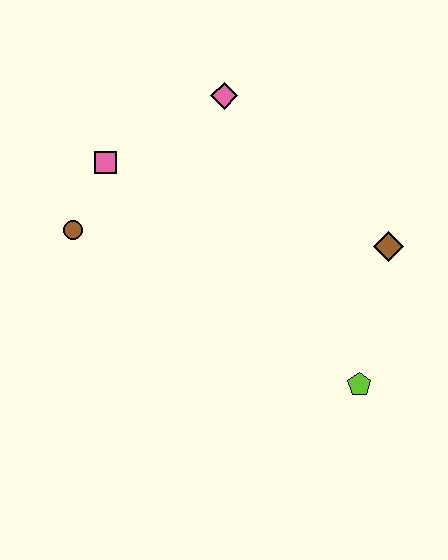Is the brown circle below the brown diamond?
No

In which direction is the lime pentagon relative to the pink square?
The lime pentagon is to the right of the pink square.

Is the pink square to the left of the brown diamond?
Yes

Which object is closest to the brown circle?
The pink square is closest to the brown circle.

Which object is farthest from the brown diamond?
The brown circle is farthest from the brown diamond.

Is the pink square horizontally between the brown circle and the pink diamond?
Yes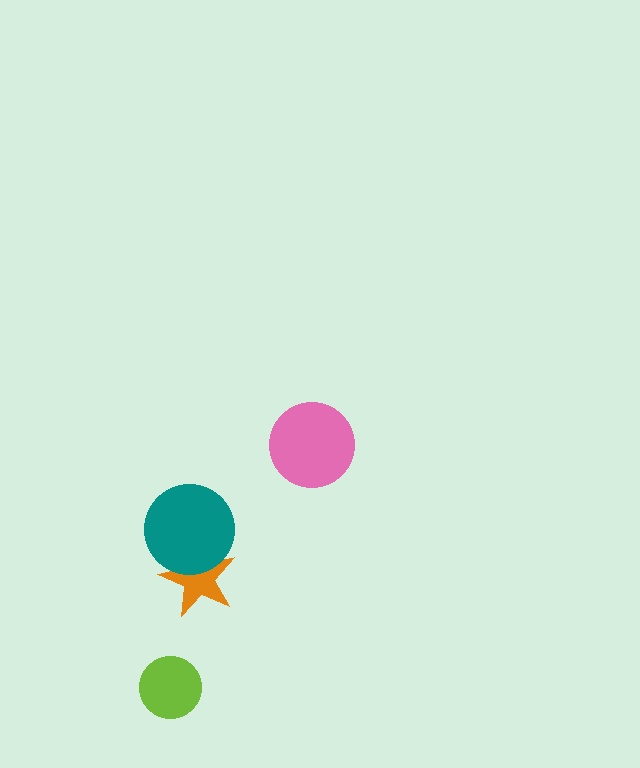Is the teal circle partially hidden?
No, no other shape covers it.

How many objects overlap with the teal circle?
1 object overlaps with the teal circle.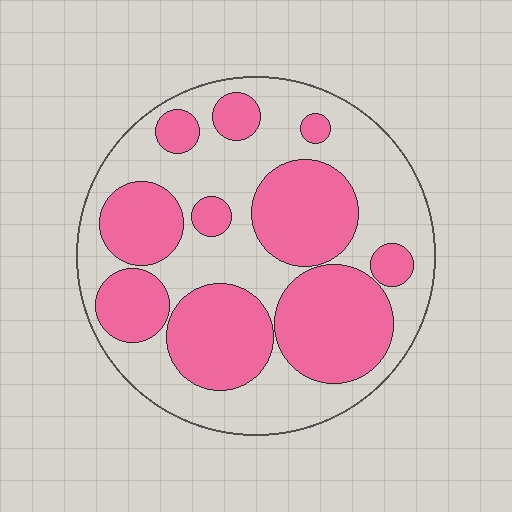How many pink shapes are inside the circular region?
10.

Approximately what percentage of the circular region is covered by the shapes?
Approximately 45%.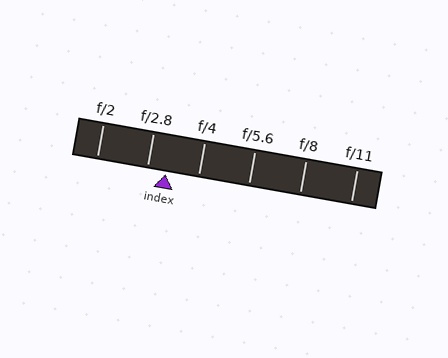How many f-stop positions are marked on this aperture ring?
There are 6 f-stop positions marked.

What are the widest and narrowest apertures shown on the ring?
The widest aperture shown is f/2 and the narrowest is f/11.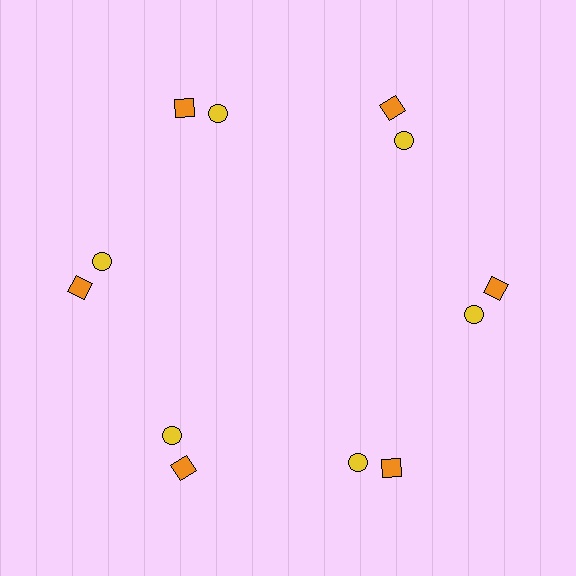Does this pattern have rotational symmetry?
Yes, this pattern has 6-fold rotational symmetry. It looks the same after rotating 60 degrees around the center.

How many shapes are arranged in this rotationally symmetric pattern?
There are 12 shapes, arranged in 6 groups of 2.